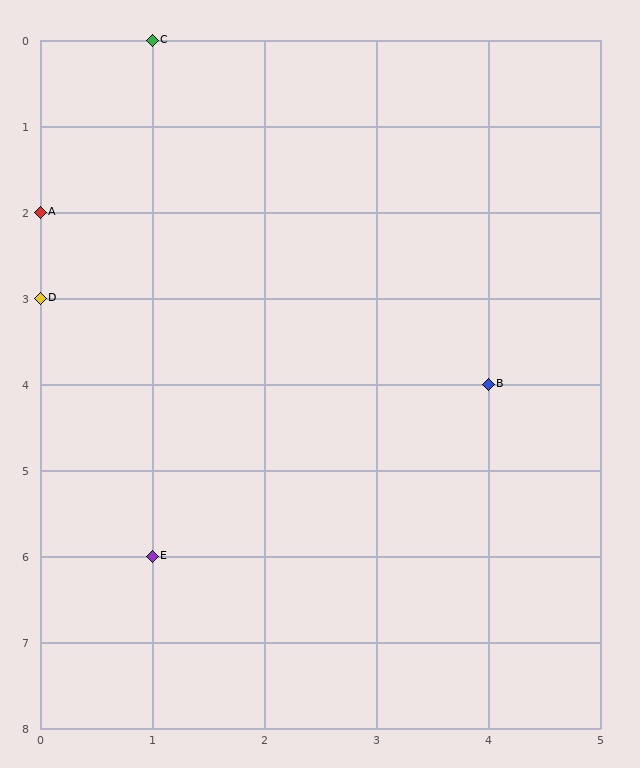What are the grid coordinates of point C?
Point C is at grid coordinates (1, 0).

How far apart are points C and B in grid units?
Points C and B are 3 columns and 4 rows apart (about 5.0 grid units diagonally).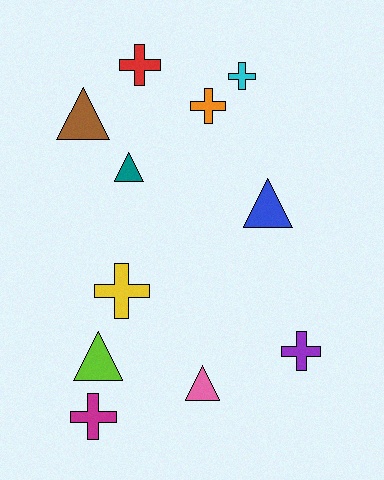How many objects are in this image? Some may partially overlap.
There are 11 objects.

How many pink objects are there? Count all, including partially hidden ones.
There is 1 pink object.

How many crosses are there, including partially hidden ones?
There are 6 crosses.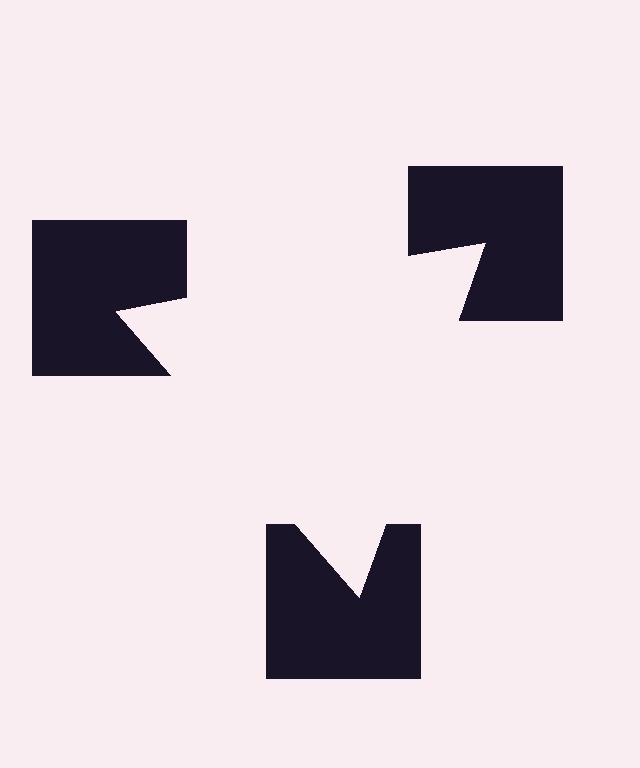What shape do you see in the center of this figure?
An illusory triangle — its edges are inferred from the aligned wedge cuts in the notched squares, not physically drawn.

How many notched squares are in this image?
There are 3 — one at each vertex of the illusory triangle.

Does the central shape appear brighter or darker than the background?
It typically appears slightly brighter than the background, even though no actual brightness change is drawn.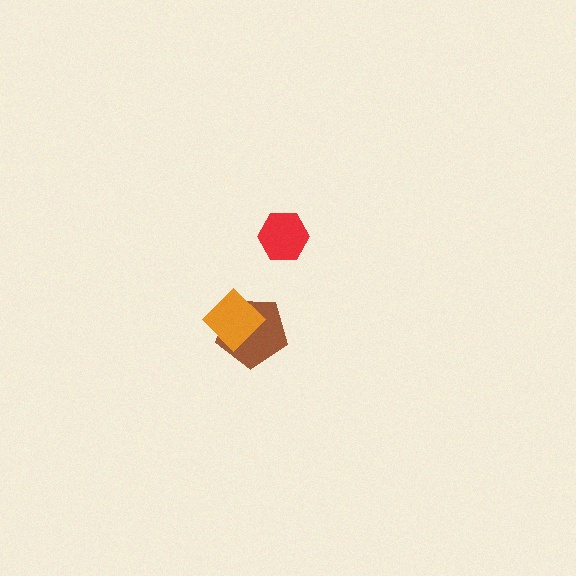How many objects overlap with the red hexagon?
0 objects overlap with the red hexagon.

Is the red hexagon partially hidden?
No, no other shape covers it.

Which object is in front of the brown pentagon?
The orange diamond is in front of the brown pentagon.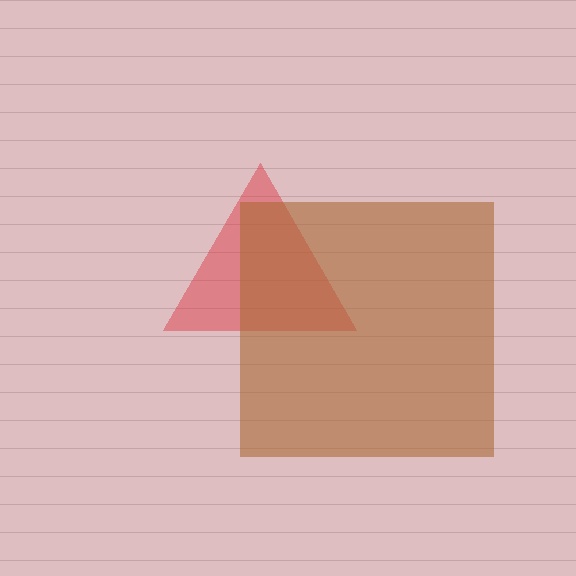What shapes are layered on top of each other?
The layered shapes are: a red triangle, a brown square.